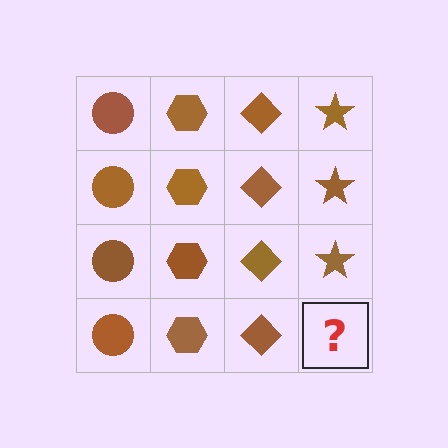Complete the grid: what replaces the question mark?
The question mark should be replaced with a brown star.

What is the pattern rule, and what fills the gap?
The rule is that each column has a consistent shape. The gap should be filled with a brown star.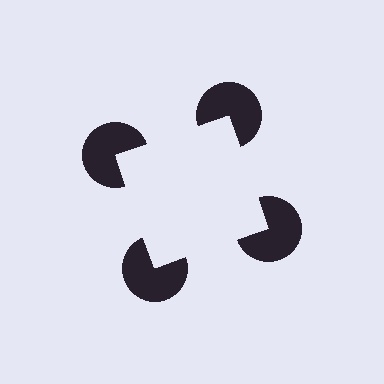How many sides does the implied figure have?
4 sides.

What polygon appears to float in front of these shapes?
An illusory square — its edges are inferred from the aligned wedge cuts in the pac-man discs, not physically drawn.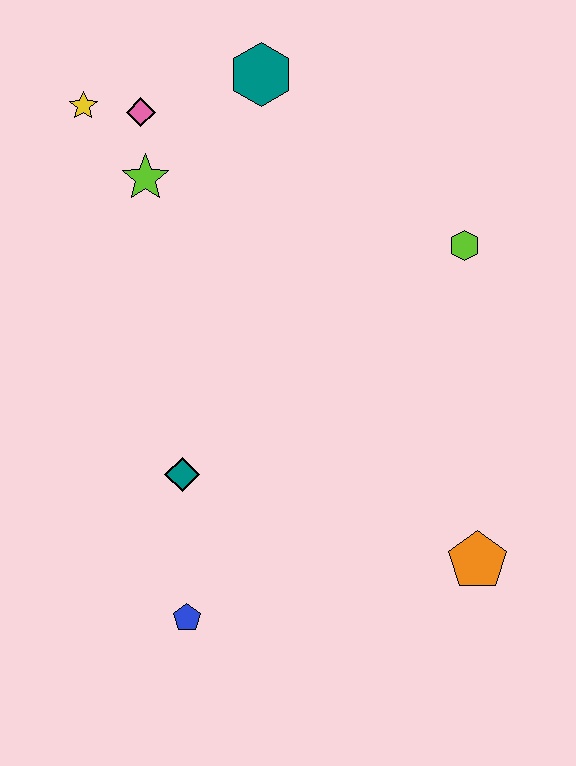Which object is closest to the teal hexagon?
The pink diamond is closest to the teal hexagon.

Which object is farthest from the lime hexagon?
The blue pentagon is farthest from the lime hexagon.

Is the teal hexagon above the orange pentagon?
Yes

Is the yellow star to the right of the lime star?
No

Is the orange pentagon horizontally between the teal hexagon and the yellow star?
No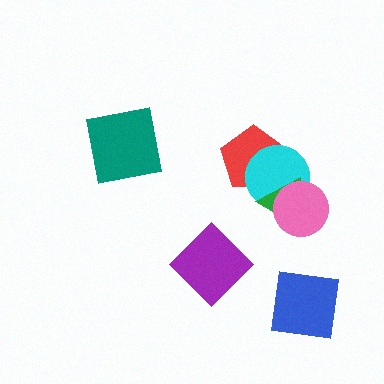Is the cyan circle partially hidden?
Yes, it is partially covered by another shape.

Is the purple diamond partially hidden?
No, no other shape covers it.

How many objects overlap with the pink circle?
2 objects overlap with the pink circle.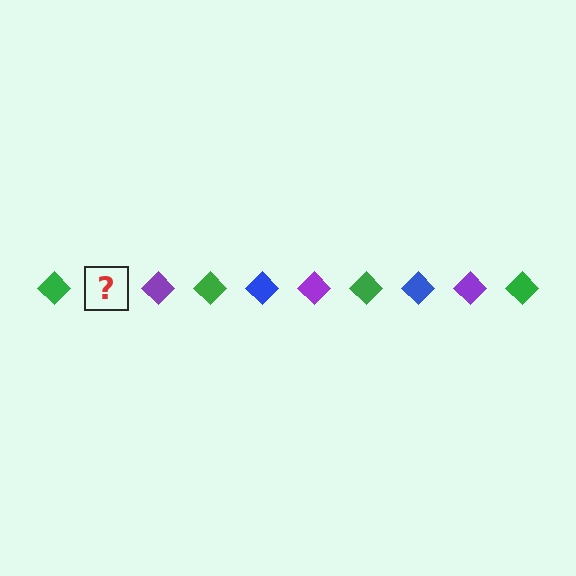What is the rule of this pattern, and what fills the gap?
The rule is that the pattern cycles through green, blue, purple diamonds. The gap should be filled with a blue diamond.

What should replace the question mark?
The question mark should be replaced with a blue diamond.